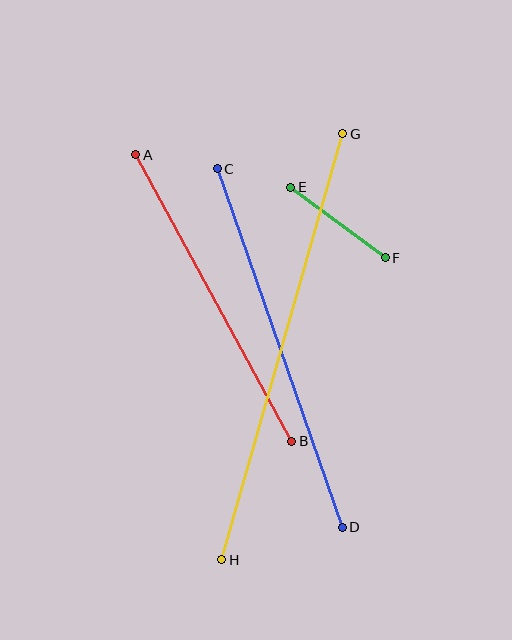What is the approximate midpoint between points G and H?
The midpoint is at approximately (282, 347) pixels.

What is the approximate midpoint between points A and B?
The midpoint is at approximately (214, 298) pixels.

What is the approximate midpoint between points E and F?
The midpoint is at approximately (338, 222) pixels.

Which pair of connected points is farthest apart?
Points G and H are farthest apart.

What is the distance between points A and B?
The distance is approximately 326 pixels.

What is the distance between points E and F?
The distance is approximately 118 pixels.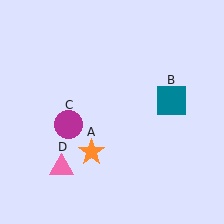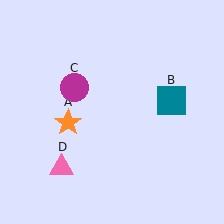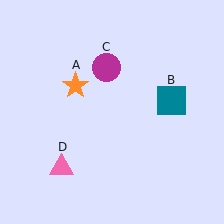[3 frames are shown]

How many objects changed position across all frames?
2 objects changed position: orange star (object A), magenta circle (object C).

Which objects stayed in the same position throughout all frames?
Teal square (object B) and pink triangle (object D) remained stationary.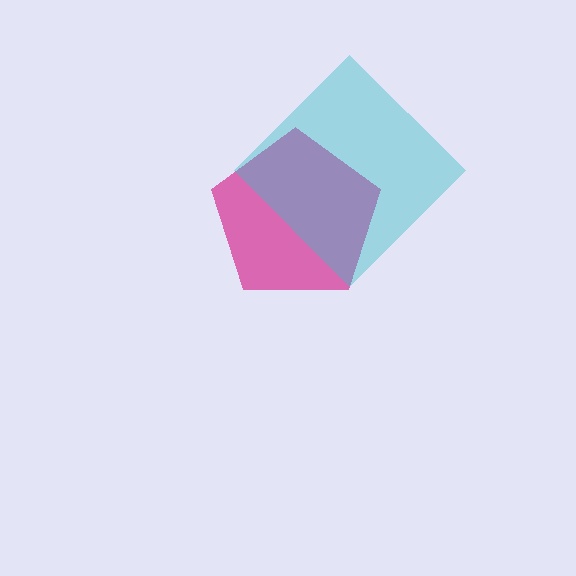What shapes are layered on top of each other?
The layered shapes are: a magenta pentagon, a cyan diamond.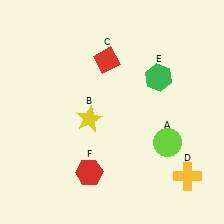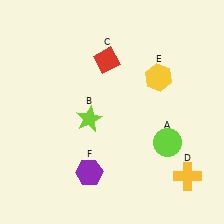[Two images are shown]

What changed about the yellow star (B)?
In Image 1, B is yellow. In Image 2, it changed to lime.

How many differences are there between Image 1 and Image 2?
There are 3 differences between the two images.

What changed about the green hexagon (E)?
In Image 1, E is green. In Image 2, it changed to yellow.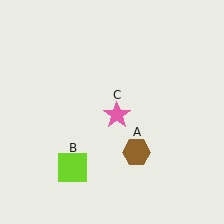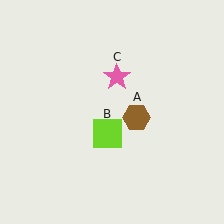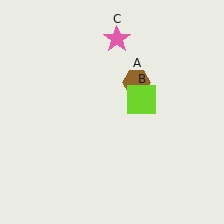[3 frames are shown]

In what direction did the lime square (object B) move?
The lime square (object B) moved up and to the right.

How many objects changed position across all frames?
3 objects changed position: brown hexagon (object A), lime square (object B), pink star (object C).